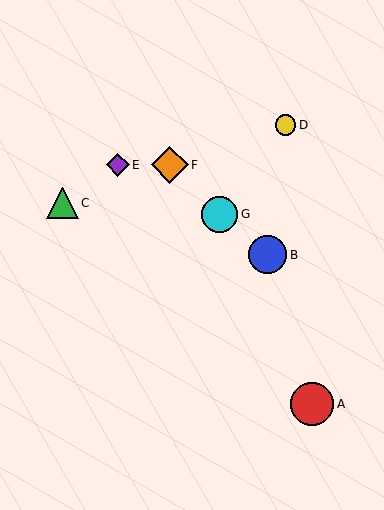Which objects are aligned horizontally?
Objects E, F are aligned horizontally.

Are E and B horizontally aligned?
No, E is at y≈165 and B is at y≈255.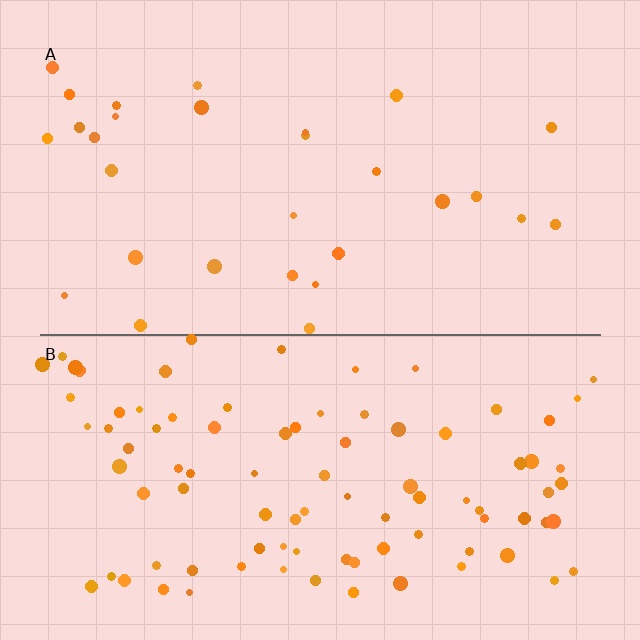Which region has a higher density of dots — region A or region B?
B (the bottom).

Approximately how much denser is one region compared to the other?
Approximately 3.1× — region B over region A.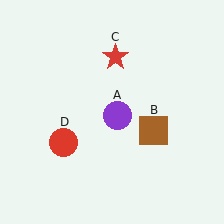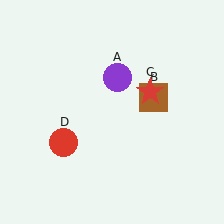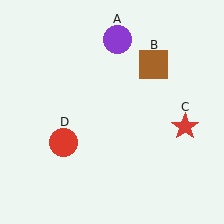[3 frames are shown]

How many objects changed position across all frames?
3 objects changed position: purple circle (object A), brown square (object B), red star (object C).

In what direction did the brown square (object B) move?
The brown square (object B) moved up.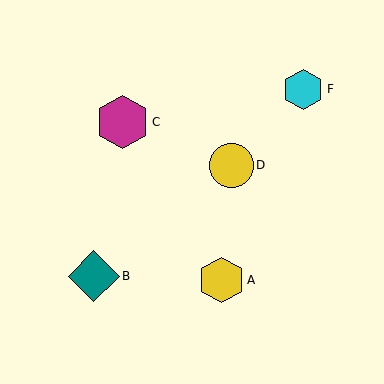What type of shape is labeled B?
Shape B is a teal diamond.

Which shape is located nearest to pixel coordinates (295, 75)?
The cyan hexagon (labeled F) at (303, 89) is nearest to that location.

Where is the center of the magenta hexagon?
The center of the magenta hexagon is at (122, 122).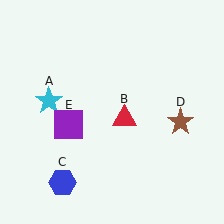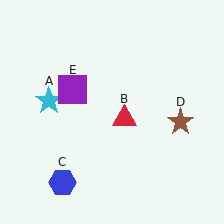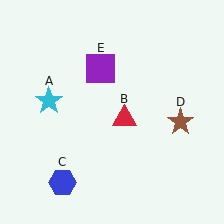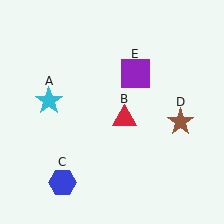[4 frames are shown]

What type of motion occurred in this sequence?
The purple square (object E) rotated clockwise around the center of the scene.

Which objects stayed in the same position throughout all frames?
Cyan star (object A) and red triangle (object B) and blue hexagon (object C) and brown star (object D) remained stationary.